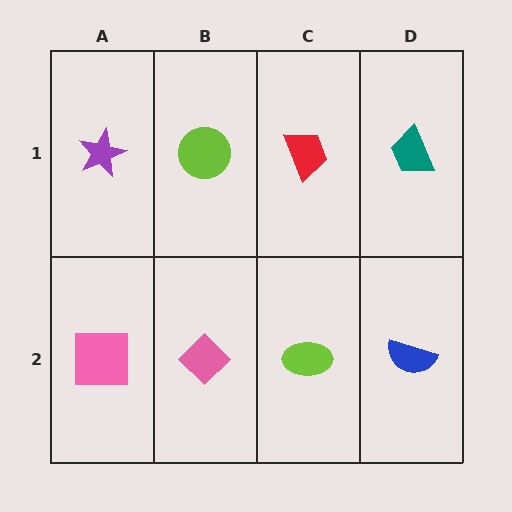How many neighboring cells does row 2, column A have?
2.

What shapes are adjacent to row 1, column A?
A pink square (row 2, column A), a lime circle (row 1, column B).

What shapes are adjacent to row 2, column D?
A teal trapezoid (row 1, column D), a lime ellipse (row 2, column C).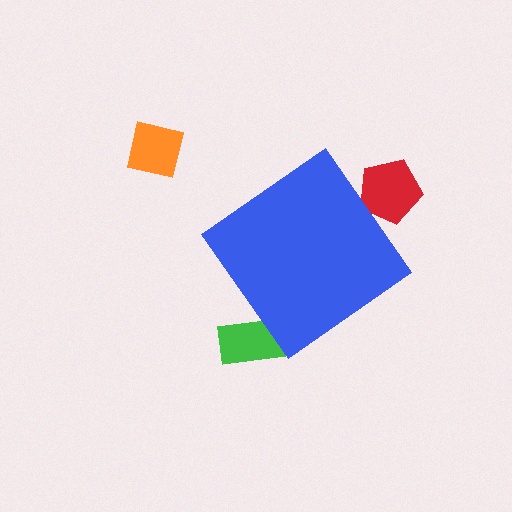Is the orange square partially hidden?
No, the orange square is fully visible.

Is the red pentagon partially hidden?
Yes, the red pentagon is partially hidden behind the blue diamond.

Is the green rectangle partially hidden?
Yes, the green rectangle is partially hidden behind the blue diamond.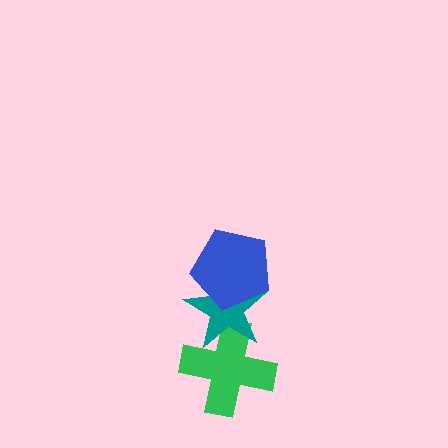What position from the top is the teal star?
The teal star is 2nd from the top.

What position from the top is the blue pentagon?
The blue pentagon is 1st from the top.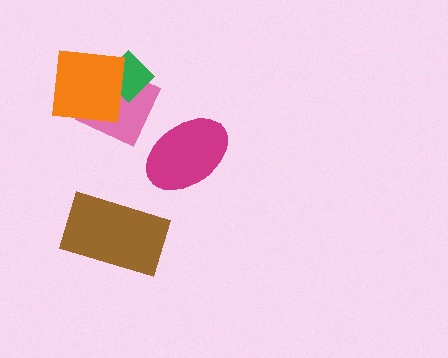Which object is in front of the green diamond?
The orange square is in front of the green diamond.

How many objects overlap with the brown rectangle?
0 objects overlap with the brown rectangle.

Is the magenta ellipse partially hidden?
No, no other shape covers it.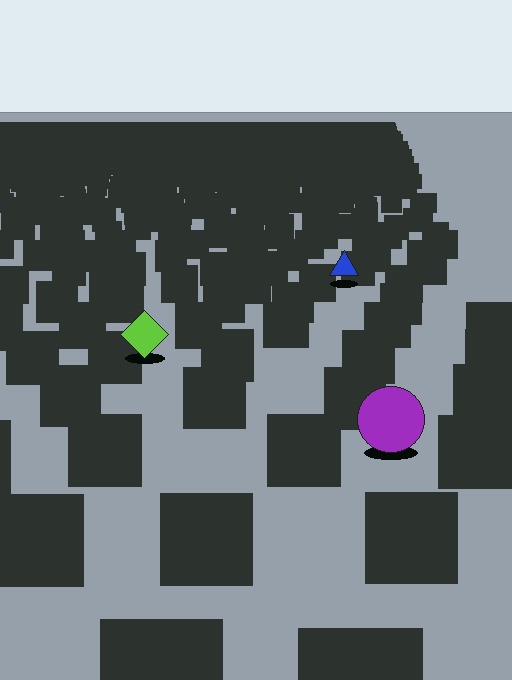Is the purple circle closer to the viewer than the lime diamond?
Yes. The purple circle is closer — you can tell from the texture gradient: the ground texture is coarser near it.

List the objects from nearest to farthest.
From nearest to farthest: the purple circle, the lime diamond, the blue triangle.